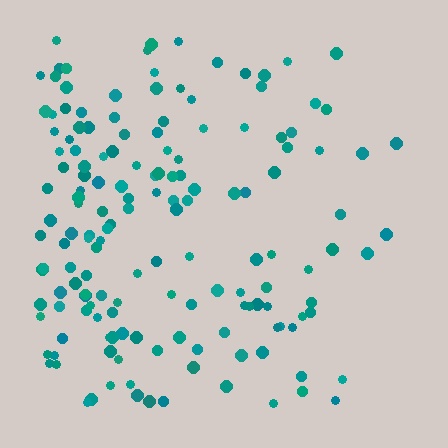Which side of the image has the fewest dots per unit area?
The right.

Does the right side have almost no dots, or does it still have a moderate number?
Still a moderate number, just noticeably fewer than the left.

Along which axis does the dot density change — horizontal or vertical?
Horizontal.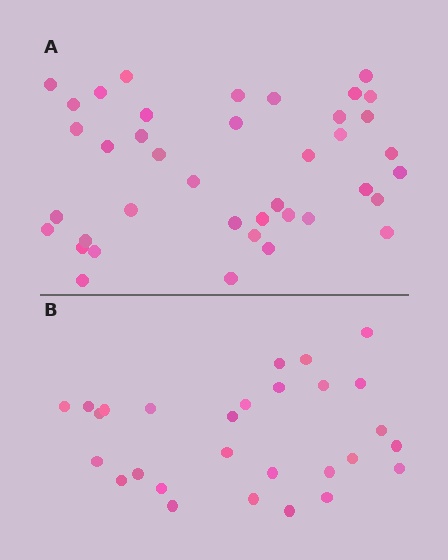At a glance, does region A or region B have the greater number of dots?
Region A (the top region) has more dots.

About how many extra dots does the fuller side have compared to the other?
Region A has roughly 12 or so more dots than region B.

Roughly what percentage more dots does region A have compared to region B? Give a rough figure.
About 45% more.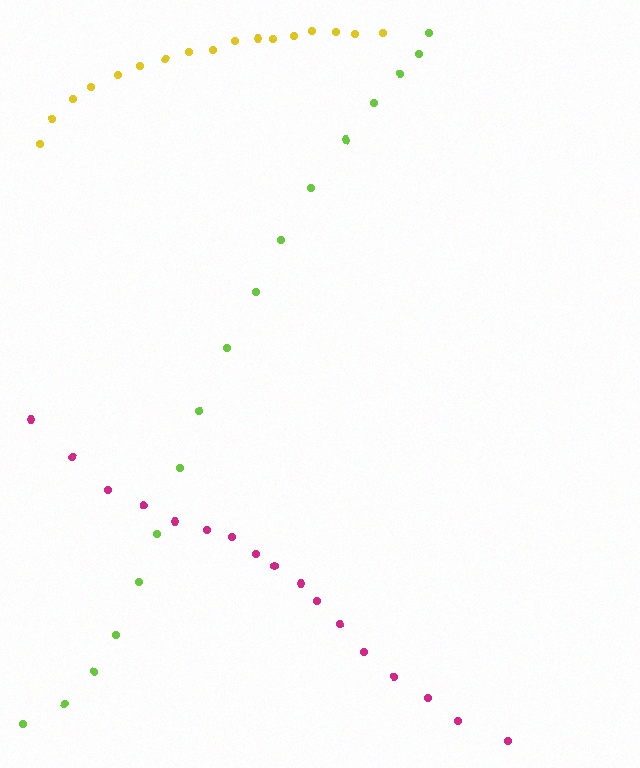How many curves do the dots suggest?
There are 3 distinct paths.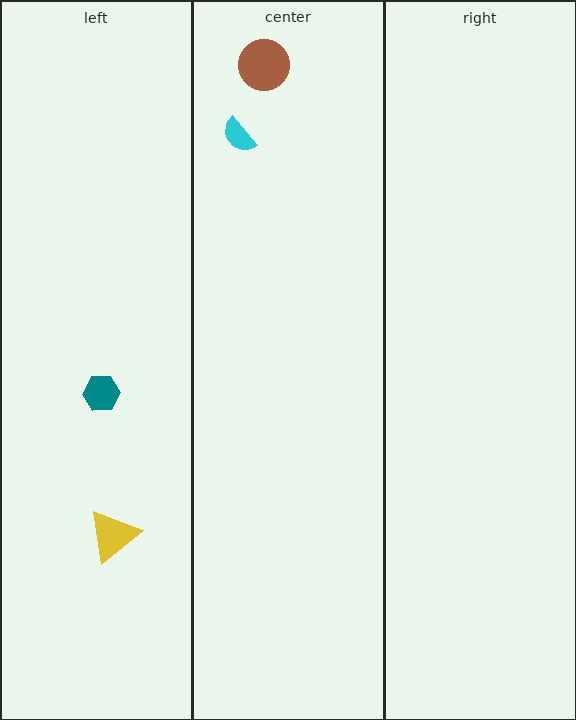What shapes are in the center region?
The brown circle, the cyan semicircle.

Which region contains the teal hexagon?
The left region.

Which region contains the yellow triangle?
The left region.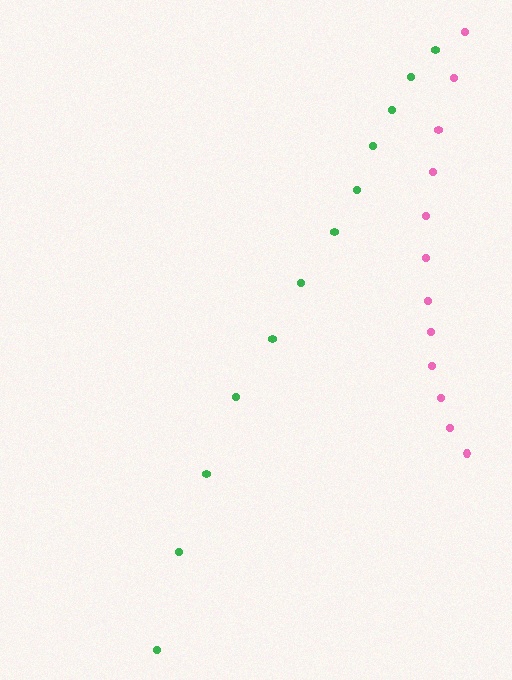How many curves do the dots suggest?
There are 2 distinct paths.